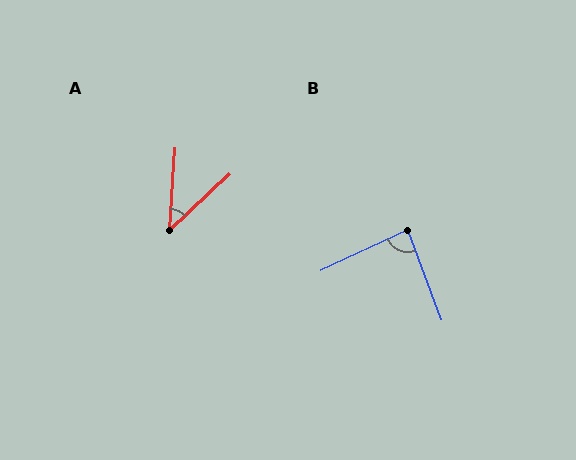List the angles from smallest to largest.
A (43°), B (86°).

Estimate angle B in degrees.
Approximately 86 degrees.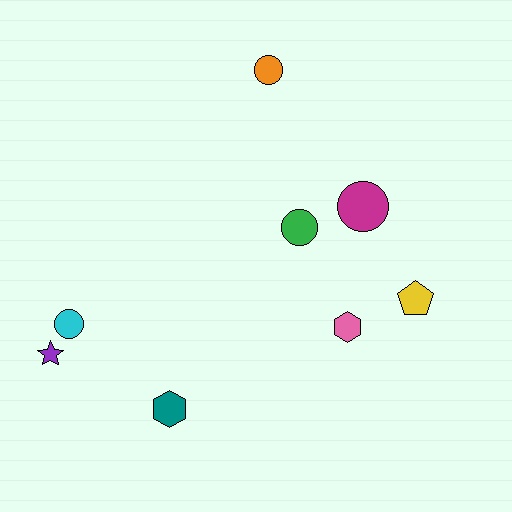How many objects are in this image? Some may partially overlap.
There are 8 objects.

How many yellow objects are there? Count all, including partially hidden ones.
There is 1 yellow object.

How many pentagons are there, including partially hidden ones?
There is 1 pentagon.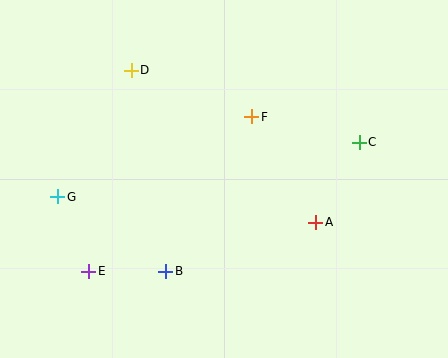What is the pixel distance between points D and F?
The distance between D and F is 129 pixels.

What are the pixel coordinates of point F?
Point F is at (252, 117).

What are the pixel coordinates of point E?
Point E is at (89, 271).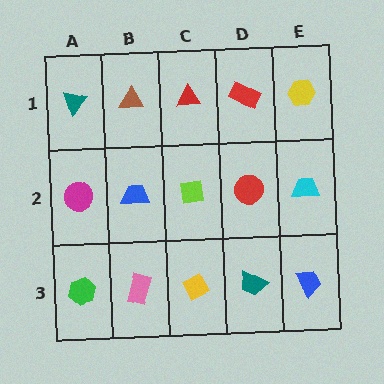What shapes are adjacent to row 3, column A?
A magenta circle (row 2, column A), a pink rectangle (row 3, column B).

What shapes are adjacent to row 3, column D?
A red circle (row 2, column D), a yellow diamond (row 3, column C), a blue trapezoid (row 3, column E).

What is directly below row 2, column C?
A yellow diamond.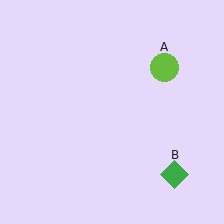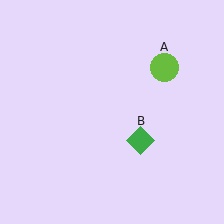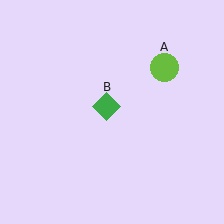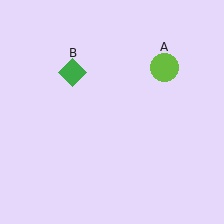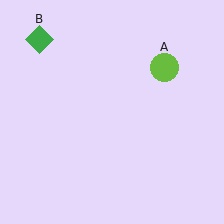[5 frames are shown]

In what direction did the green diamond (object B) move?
The green diamond (object B) moved up and to the left.